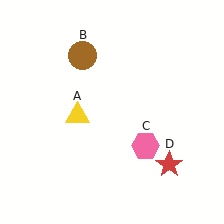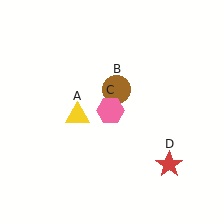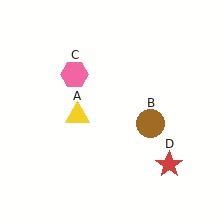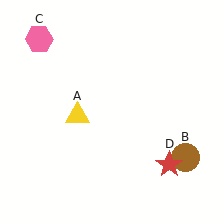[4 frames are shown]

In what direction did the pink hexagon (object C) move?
The pink hexagon (object C) moved up and to the left.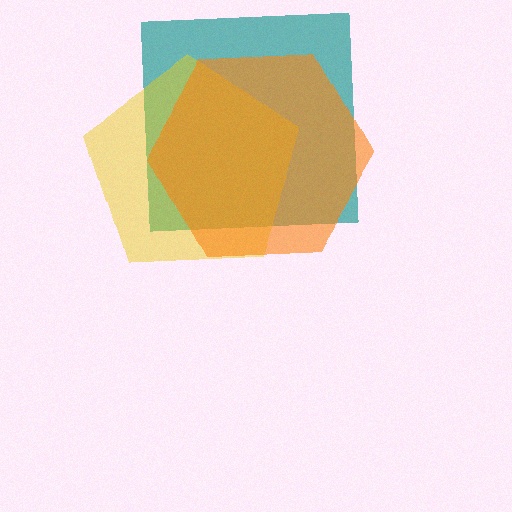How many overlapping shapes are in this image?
There are 3 overlapping shapes in the image.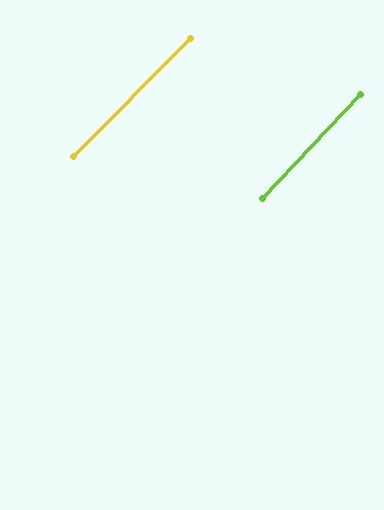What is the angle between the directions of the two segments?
Approximately 1 degree.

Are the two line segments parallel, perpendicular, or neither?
Parallel — their directions differ by only 1.2°.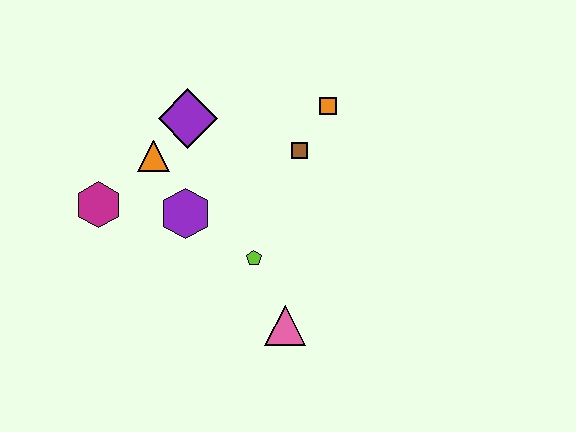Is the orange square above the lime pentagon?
Yes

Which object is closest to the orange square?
The brown square is closest to the orange square.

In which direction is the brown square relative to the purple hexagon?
The brown square is to the right of the purple hexagon.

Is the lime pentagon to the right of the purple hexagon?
Yes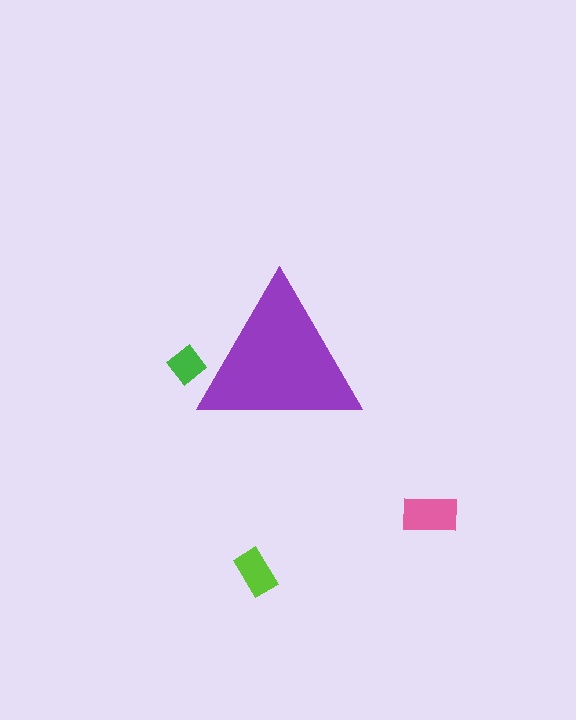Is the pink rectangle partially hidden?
No, the pink rectangle is fully visible.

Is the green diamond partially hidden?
Yes, the green diamond is partially hidden behind the purple triangle.